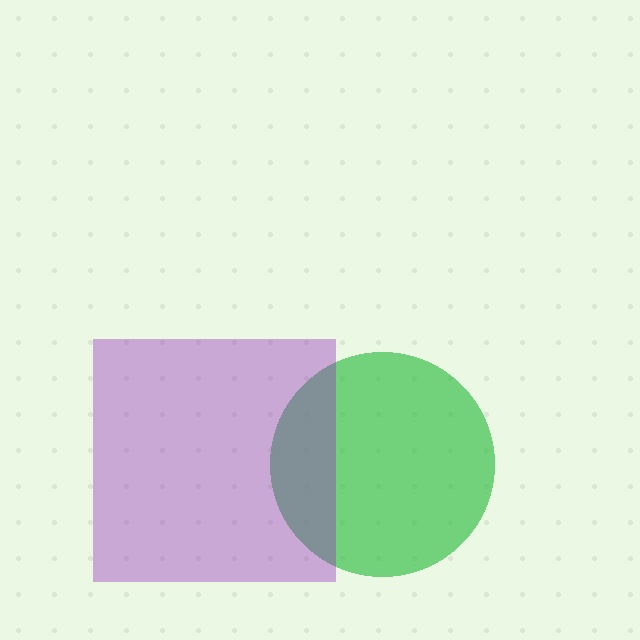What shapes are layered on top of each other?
The layered shapes are: a green circle, a purple square.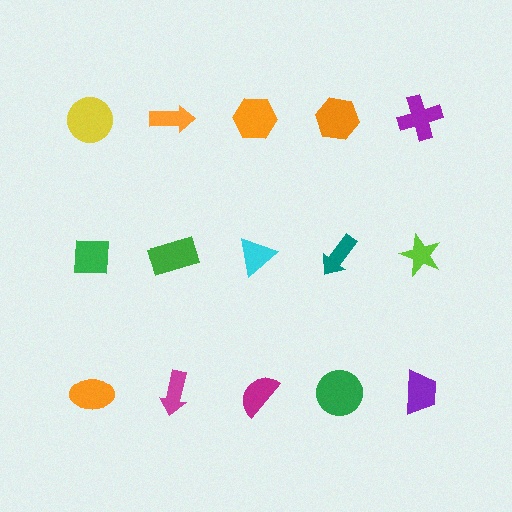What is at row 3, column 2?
A magenta arrow.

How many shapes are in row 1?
5 shapes.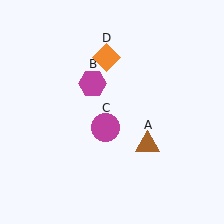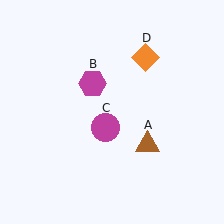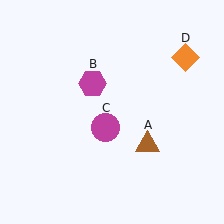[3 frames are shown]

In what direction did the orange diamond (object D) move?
The orange diamond (object D) moved right.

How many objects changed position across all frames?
1 object changed position: orange diamond (object D).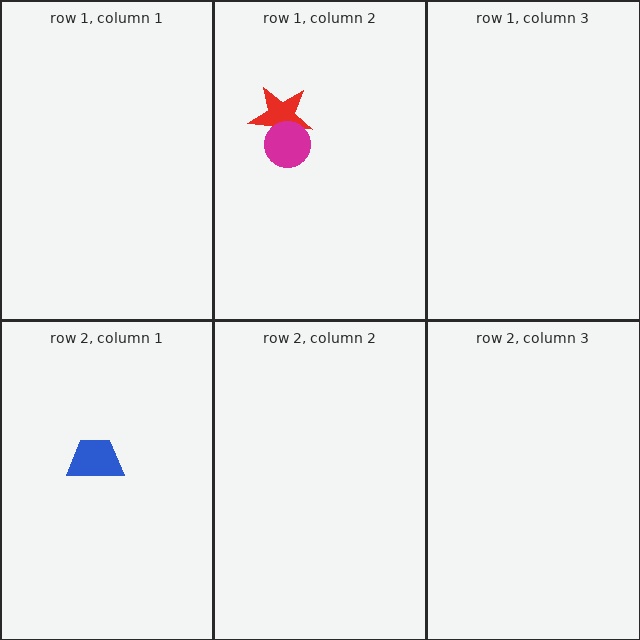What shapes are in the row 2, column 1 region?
The blue trapezoid.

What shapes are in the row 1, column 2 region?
The red star, the magenta circle.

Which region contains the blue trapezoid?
The row 2, column 1 region.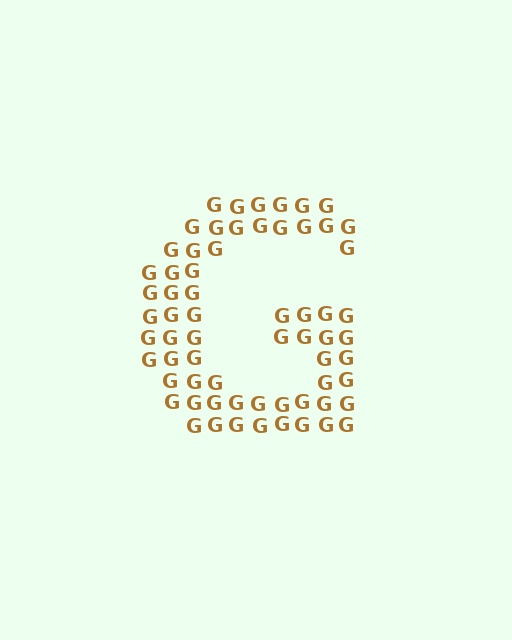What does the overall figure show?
The overall figure shows the letter G.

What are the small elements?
The small elements are letter G's.